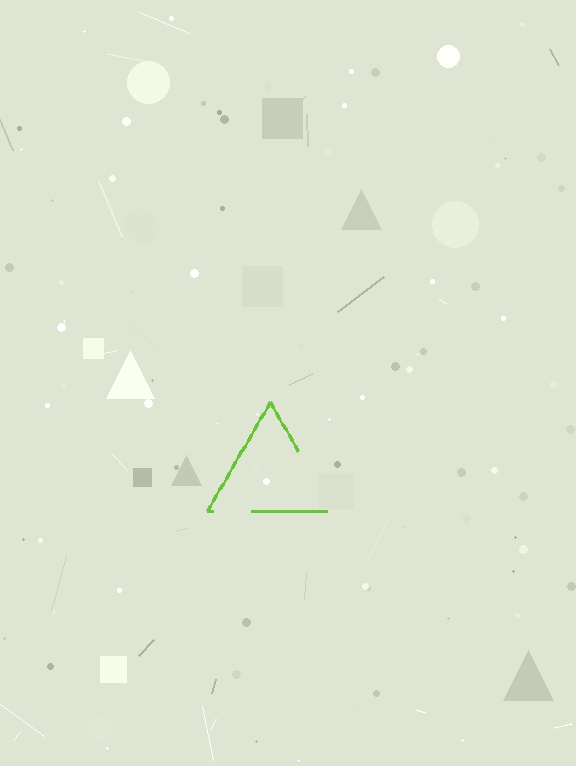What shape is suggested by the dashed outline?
The dashed outline suggests a triangle.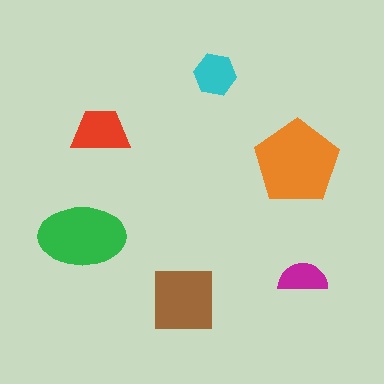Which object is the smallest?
The magenta semicircle.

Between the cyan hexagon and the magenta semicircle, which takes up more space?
The cyan hexagon.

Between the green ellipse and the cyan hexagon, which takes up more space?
The green ellipse.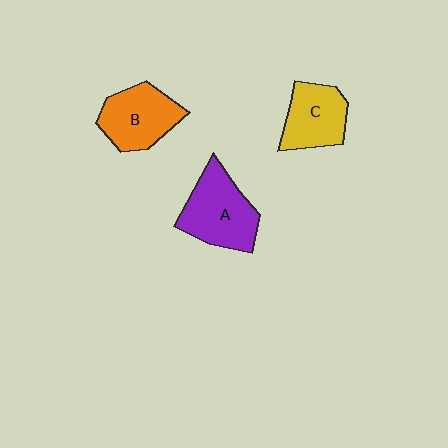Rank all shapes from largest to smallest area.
From largest to smallest: A (purple), B (orange), C (yellow).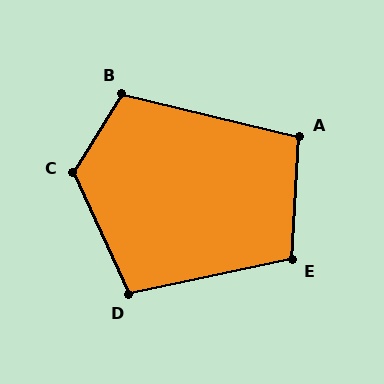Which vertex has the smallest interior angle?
A, at approximately 100 degrees.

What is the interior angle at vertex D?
Approximately 102 degrees (obtuse).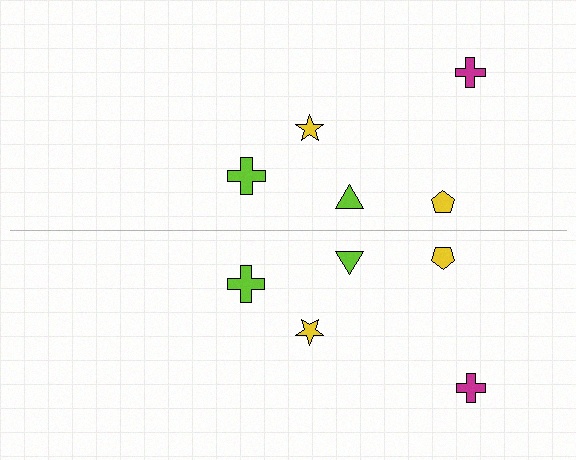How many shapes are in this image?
There are 10 shapes in this image.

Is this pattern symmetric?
Yes, this pattern has bilateral (reflection) symmetry.